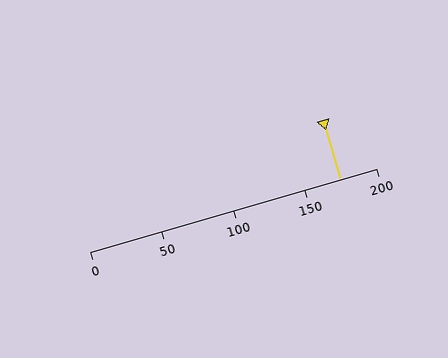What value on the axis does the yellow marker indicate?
The marker indicates approximately 175.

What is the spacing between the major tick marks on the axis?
The major ticks are spaced 50 apart.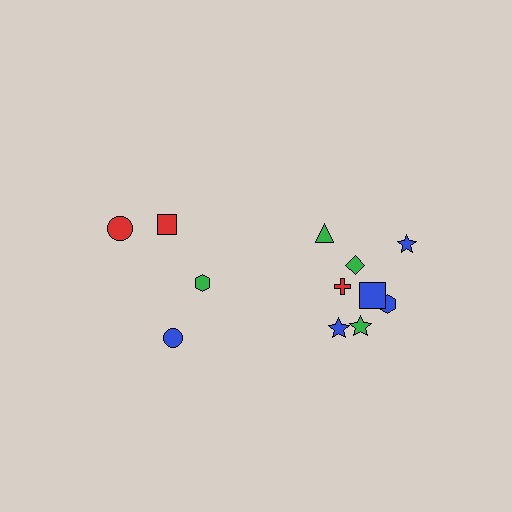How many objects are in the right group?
There are 8 objects.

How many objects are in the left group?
There are 4 objects.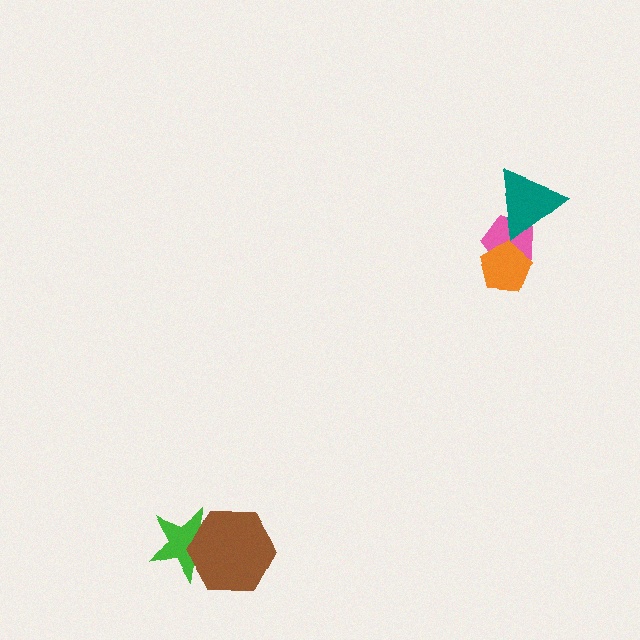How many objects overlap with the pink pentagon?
2 objects overlap with the pink pentagon.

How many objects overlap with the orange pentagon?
1 object overlaps with the orange pentagon.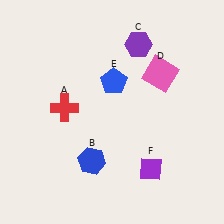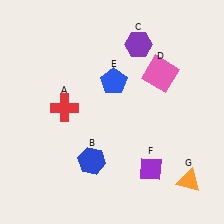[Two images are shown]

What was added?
An orange triangle (G) was added in Image 2.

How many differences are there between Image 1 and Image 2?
There is 1 difference between the two images.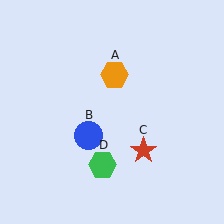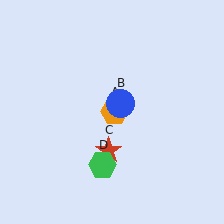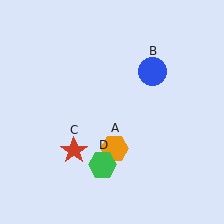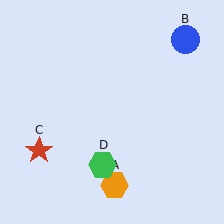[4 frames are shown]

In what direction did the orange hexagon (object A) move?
The orange hexagon (object A) moved down.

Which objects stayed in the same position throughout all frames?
Green hexagon (object D) remained stationary.